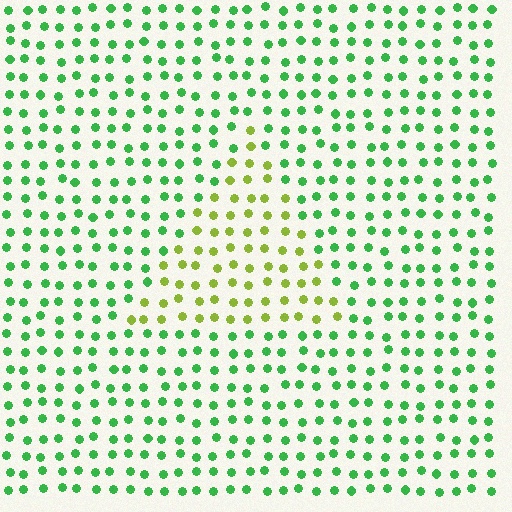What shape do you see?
I see a triangle.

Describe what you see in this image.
The image is filled with small green elements in a uniform arrangement. A triangle-shaped region is visible where the elements are tinted to a slightly different hue, forming a subtle color boundary.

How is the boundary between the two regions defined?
The boundary is defined purely by a slight shift in hue (about 48 degrees). Spacing, size, and orientation are identical on both sides.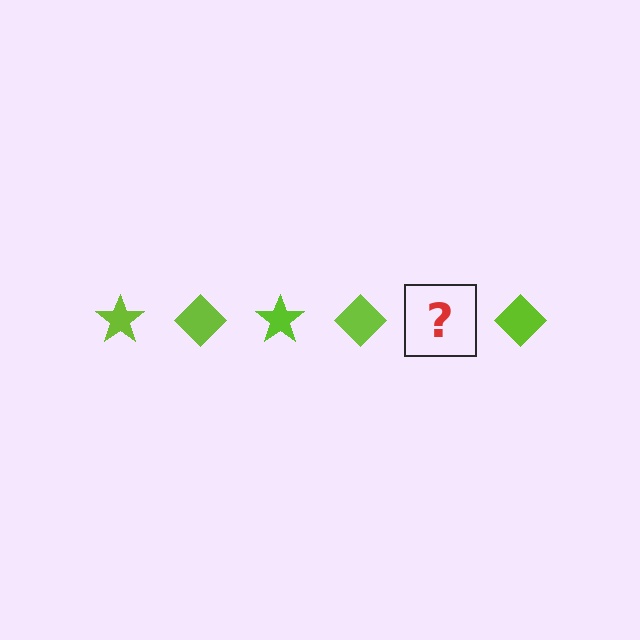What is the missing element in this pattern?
The missing element is a lime star.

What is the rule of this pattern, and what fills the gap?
The rule is that the pattern cycles through star, diamond shapes in lime. The gap should be filled with a lime star.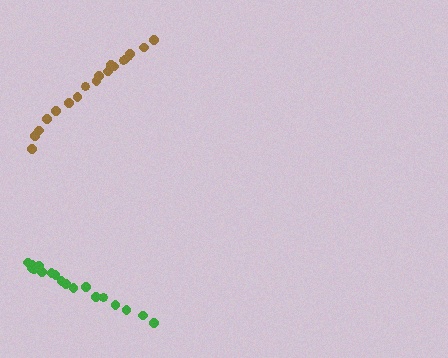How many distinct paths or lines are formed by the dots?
There are 2 distinct paths.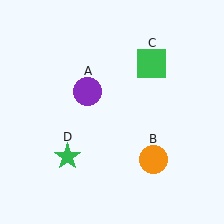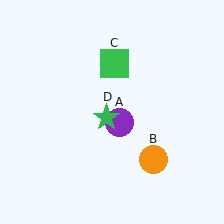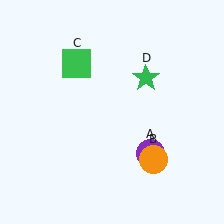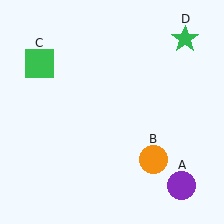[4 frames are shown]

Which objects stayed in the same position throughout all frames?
Orange circle (object B) remained stationary.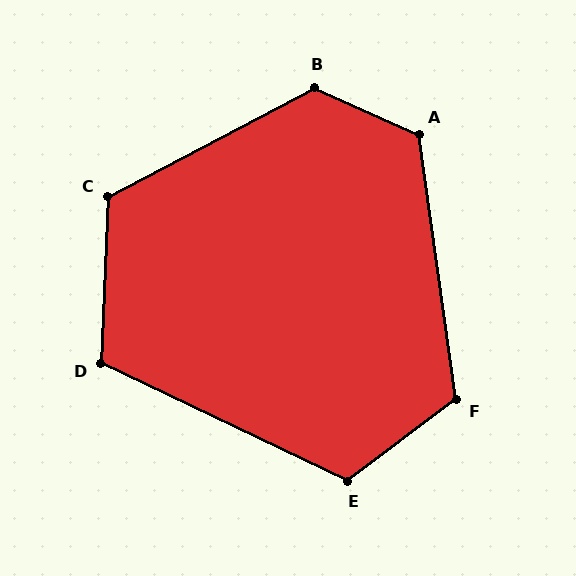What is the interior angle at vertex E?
Approximately 118 degrees (obtuse).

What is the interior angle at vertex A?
Approximately 122 degrees (obtuse).